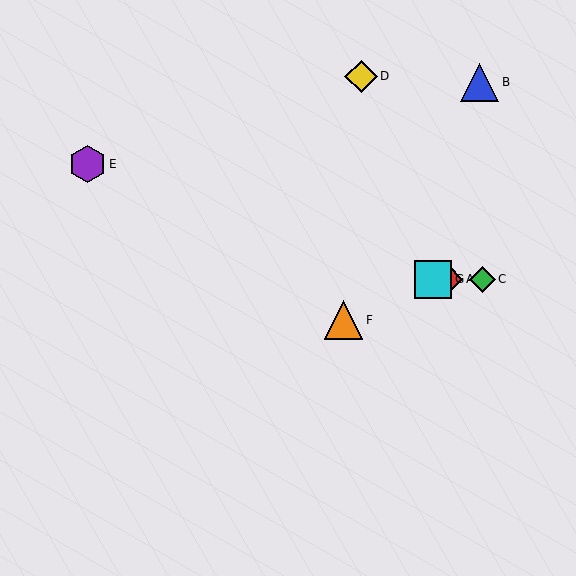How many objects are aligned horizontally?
3 objects (A, C, G) are aligned horizontally.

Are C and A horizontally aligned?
Yes, both are at y≈279.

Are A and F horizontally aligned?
No, A is at y≈279 and F is at y≈320.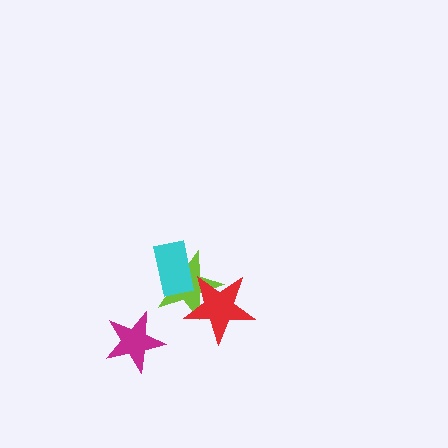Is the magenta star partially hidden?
No, no other shape covers it.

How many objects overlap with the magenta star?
0 objects overlap with the magenta star.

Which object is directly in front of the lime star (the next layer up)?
The red star is directly in front of the lime star.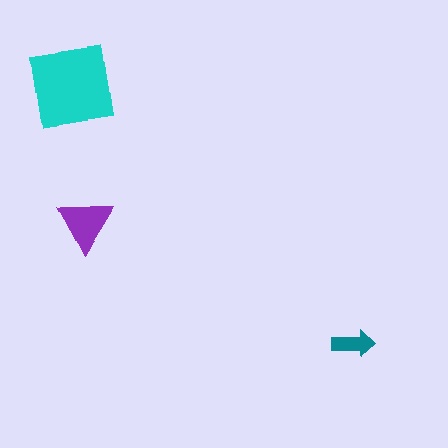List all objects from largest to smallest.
The cyan square, the purple triangle, the teal arrow.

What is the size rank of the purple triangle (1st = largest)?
2nd.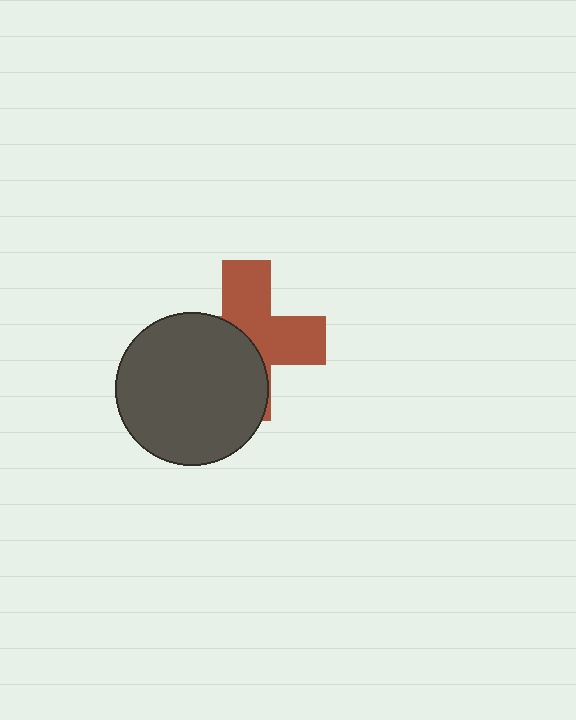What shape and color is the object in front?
The object in front is a dark gray circle.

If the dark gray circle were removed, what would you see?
You would see the complete brown cross.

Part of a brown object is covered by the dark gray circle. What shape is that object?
It is a cross.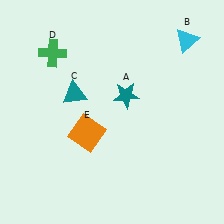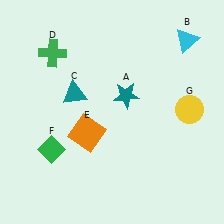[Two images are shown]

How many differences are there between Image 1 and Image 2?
There are 2 differences between the two images.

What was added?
A green diamond (F), a yellow circle (G) were added in Image 2.